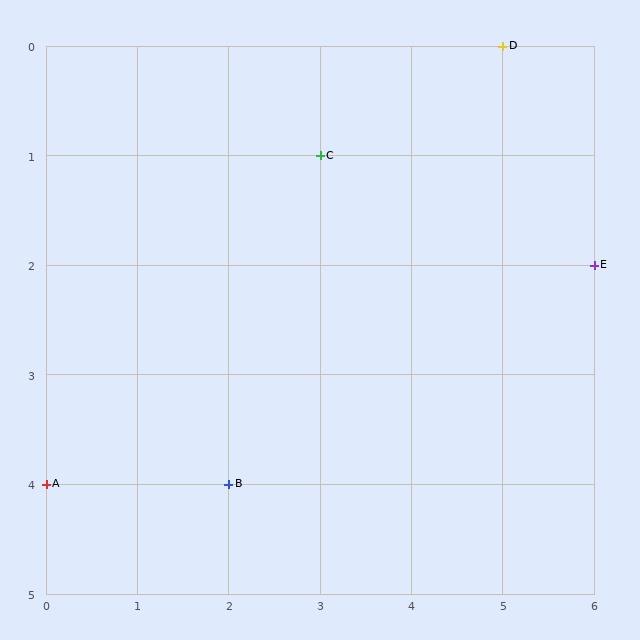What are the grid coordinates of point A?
Point A is at grid coordinates (0, 4).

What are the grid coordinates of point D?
Point D is at grid coordinates (5, 0).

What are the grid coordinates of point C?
Point C is at grid coordinates (3, 1).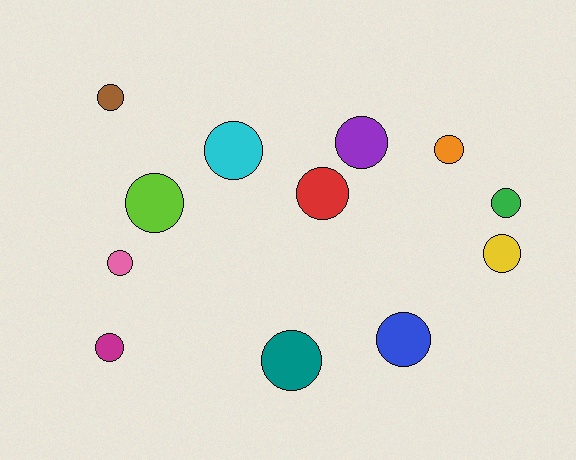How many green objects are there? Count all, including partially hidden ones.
There is 1 green object.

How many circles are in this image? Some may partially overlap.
There are 12 circles.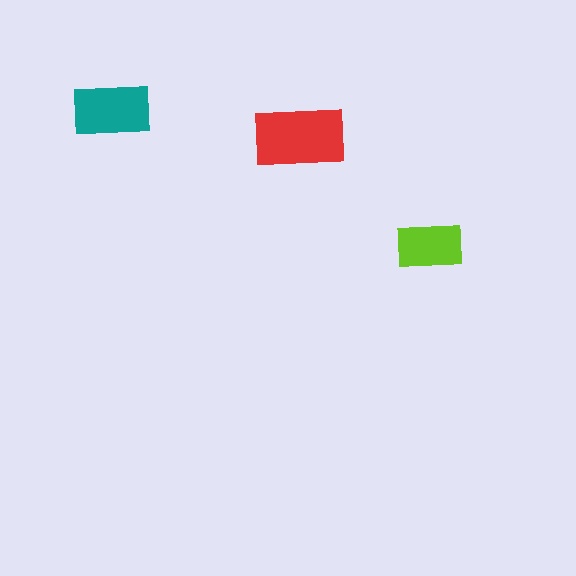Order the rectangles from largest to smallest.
the red one, the teal one, the lime one.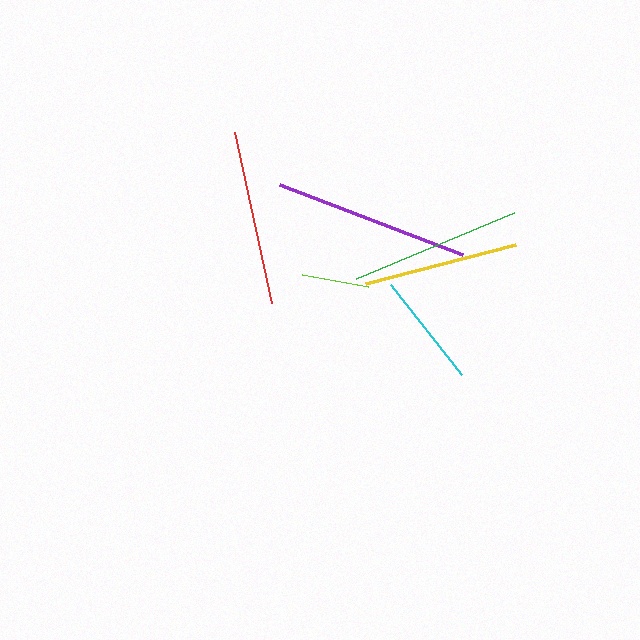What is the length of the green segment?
The green segment is approximately 171 pixels long.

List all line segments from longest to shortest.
From longest to shortest: purple, red, green, yellow, cyan, lime.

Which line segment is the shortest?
The lime line is the shortest at approximately 67 pixels.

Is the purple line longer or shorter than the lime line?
The purple line is longer than the lime line.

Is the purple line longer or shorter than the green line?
The purple line is longer than the green line.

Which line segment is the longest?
The purple line is the longest at approximately 197 pixels.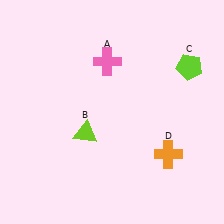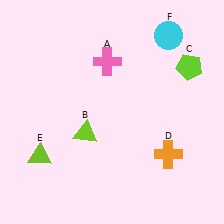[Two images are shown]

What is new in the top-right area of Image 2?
A cyan circle (F) was added in the top-right area of Image 2.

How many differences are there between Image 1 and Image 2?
There are 2 differences between the two images.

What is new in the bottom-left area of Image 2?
A lime triangle (E) was added in the bottom-left area of Image 2.